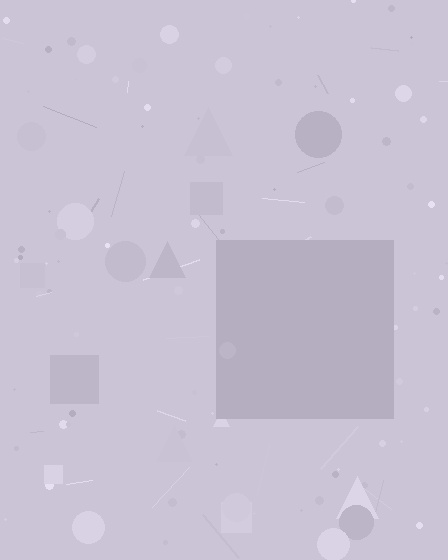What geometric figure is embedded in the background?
A square is embedded in the background.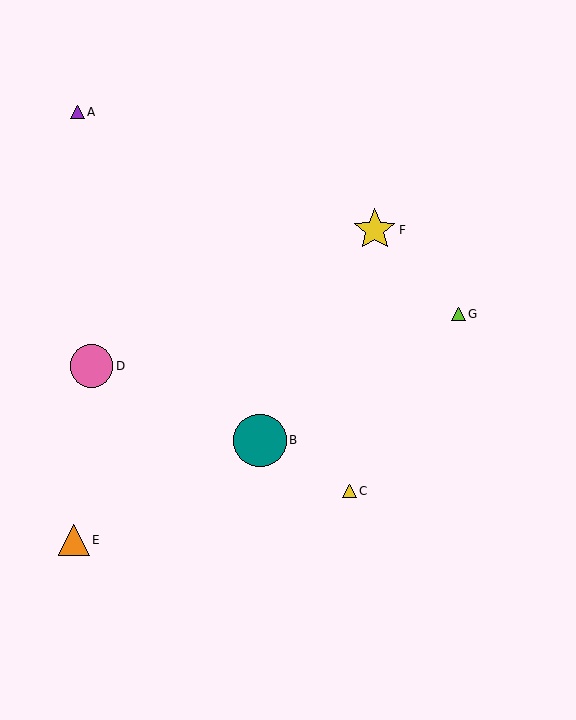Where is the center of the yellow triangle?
The center of the yellow triangle is at (349, 491).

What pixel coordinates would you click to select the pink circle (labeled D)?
Click at (91, 366) to select the pink circle D.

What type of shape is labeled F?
Shape F is a yellow star.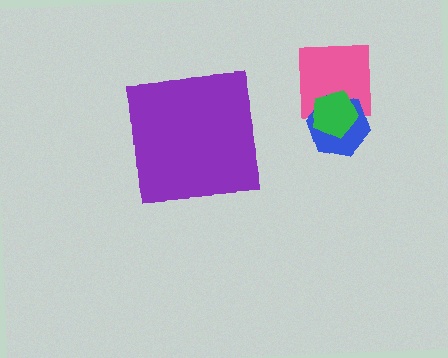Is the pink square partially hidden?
No, the pink square is fully visible.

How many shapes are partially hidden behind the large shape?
0 shapes are partially hidden.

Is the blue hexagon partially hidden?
No, the blue hexagon is fully visible.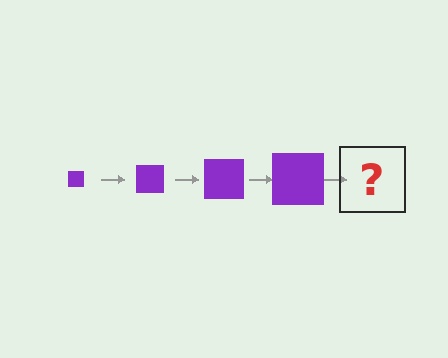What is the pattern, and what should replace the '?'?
The pattern is that the square gets progressively larger each step. The '?' should be a purple square, larger than the previous one.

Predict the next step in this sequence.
The next step is a purple square, larger than the previous one.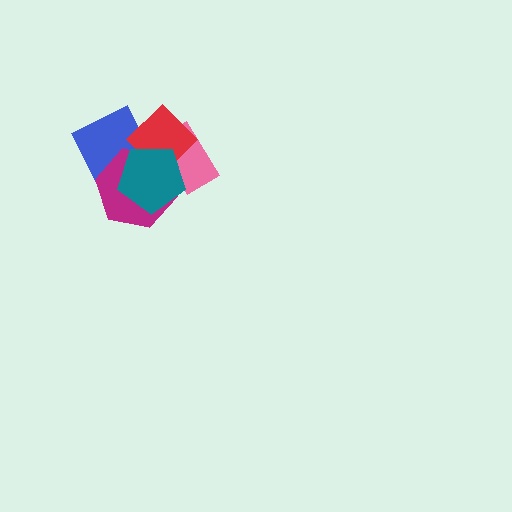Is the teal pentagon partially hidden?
No, no other shape covers it.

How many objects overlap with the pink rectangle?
3 objects overlap with the pink rectangle.